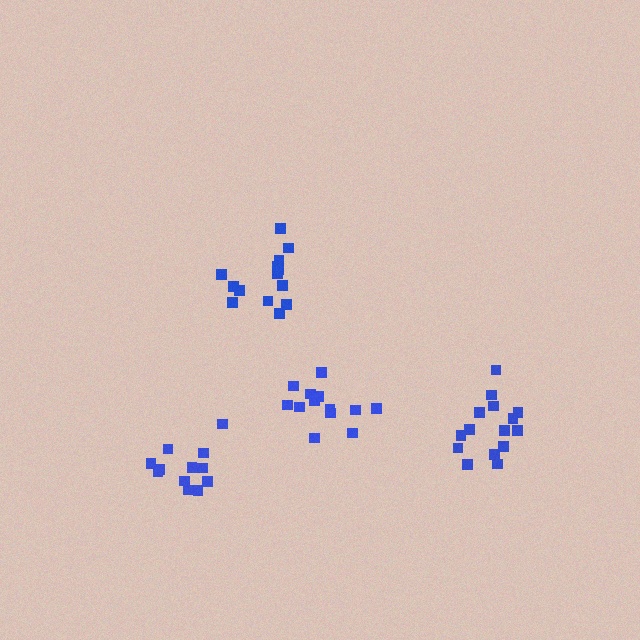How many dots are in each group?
Group 1: 13 dots, Group 2: 14 dots, Group 3: 13 dots, Group 4: 15 dots (55 total).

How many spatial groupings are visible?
There are 4 spatial groupings.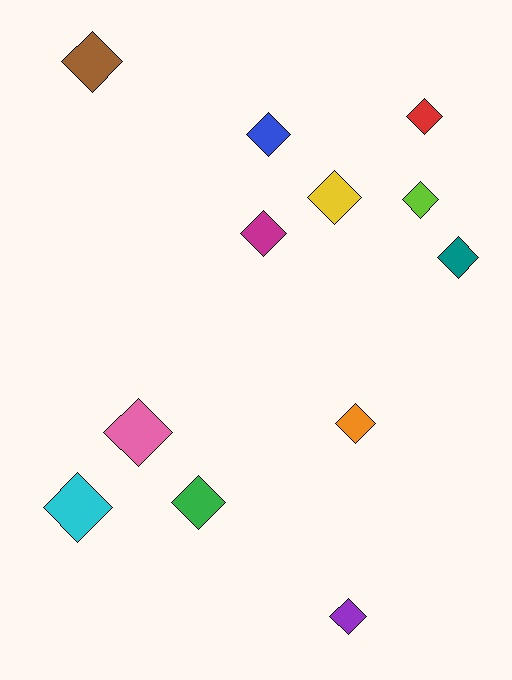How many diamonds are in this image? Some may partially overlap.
There are 12 diamonds.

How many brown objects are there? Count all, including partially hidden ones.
There is 1 brown object.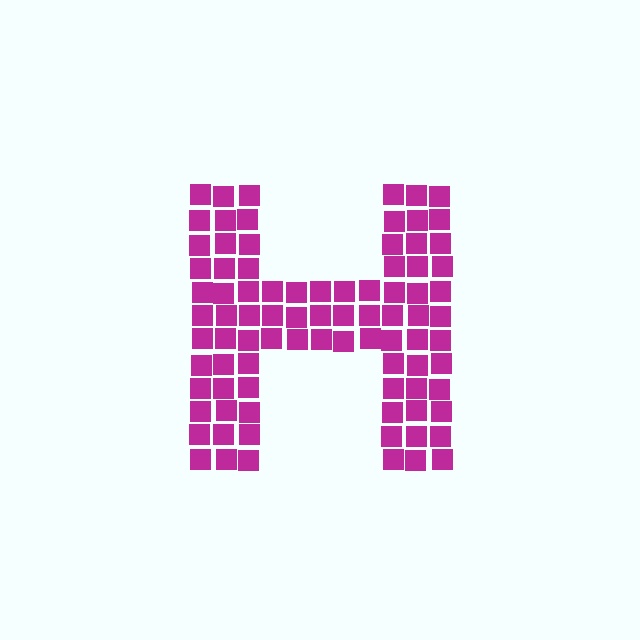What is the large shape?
The large shape is the letter H.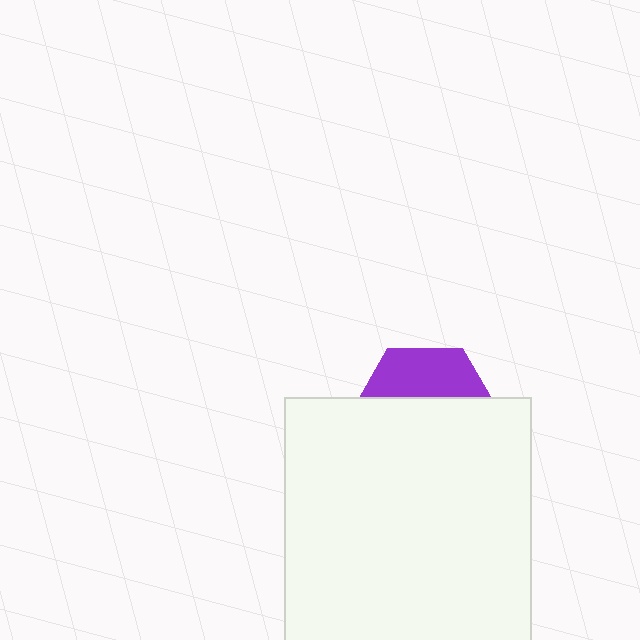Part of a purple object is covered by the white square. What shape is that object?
It is a hexagon.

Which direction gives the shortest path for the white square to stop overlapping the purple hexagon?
Moving down gives the shortest separation.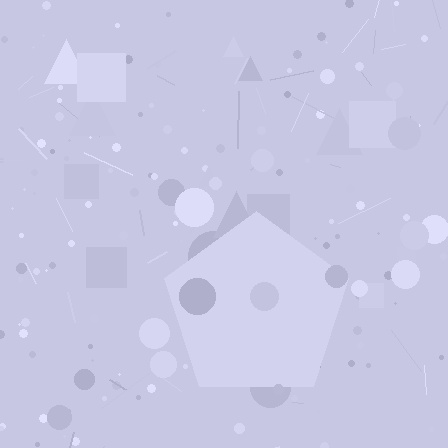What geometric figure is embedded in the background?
A pentagon is embedded in the background.